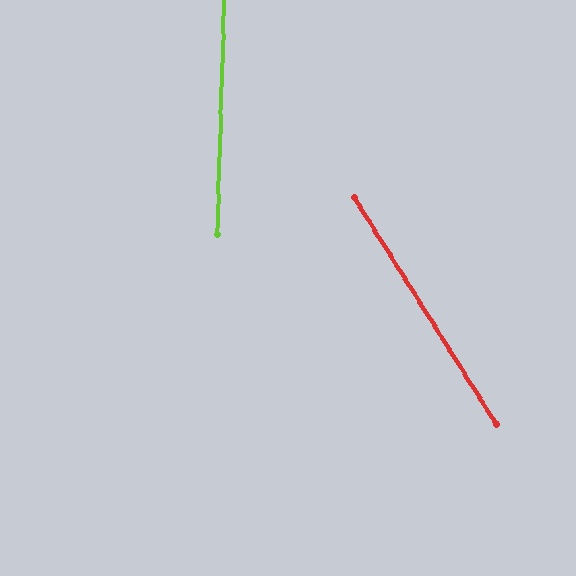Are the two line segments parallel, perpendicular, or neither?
Neither parallel nor perpendicular — they differ by about 34°.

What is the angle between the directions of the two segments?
Approximately 34 degrees.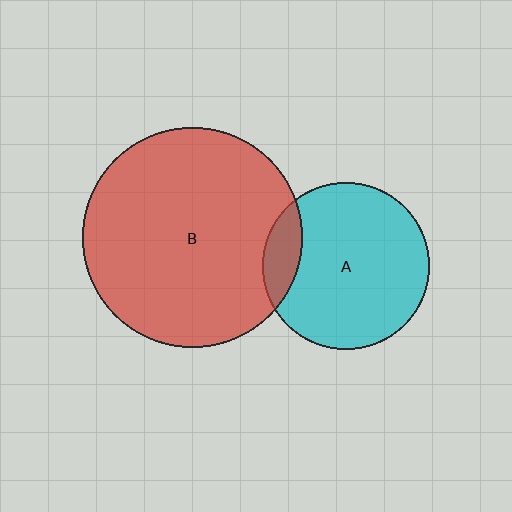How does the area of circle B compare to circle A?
Approximately 1.7 times.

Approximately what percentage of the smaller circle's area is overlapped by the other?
Approximately 15%.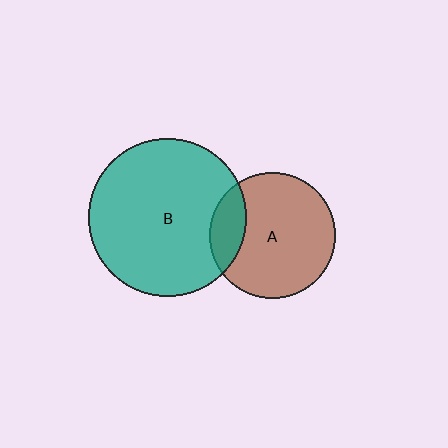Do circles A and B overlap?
Yes.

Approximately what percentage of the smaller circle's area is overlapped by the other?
Approximately 20%.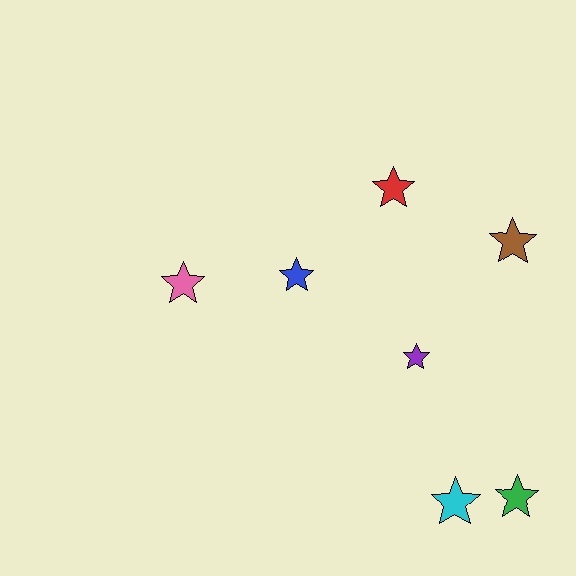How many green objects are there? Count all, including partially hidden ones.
There is 1 green object.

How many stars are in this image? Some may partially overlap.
There are 7 stars.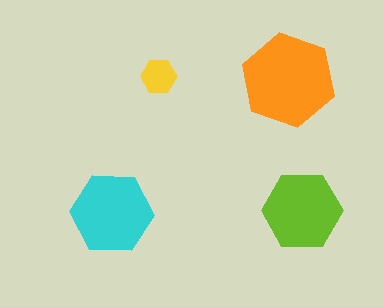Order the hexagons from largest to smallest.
the orange one, the cyan one, the lime one, the yellow one.